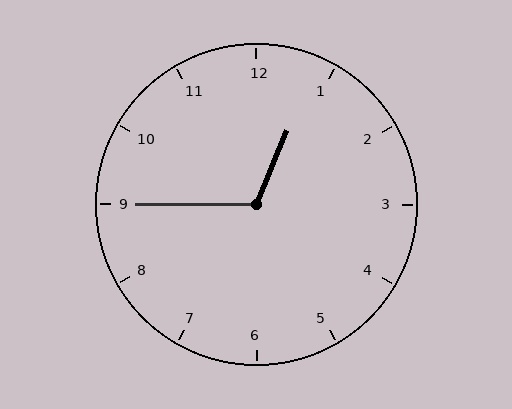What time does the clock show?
12:45.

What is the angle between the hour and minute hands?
Approximately 112 degrees.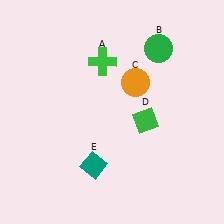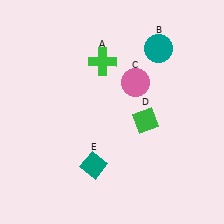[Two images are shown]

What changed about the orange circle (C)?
In Image 1, C is orange. In Image 2, it changed to pink.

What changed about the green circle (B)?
In Image 1, B is green. In Image 2, it changed to teal.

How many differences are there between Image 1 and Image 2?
There are 2 differences between the two images.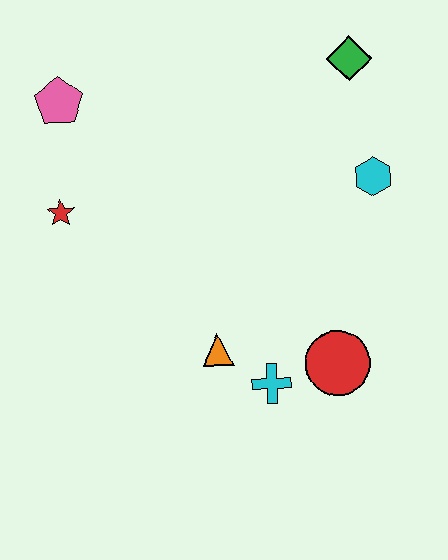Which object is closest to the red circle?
The cyan cross is closest to the red circle.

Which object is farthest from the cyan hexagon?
The pink pentagon is farthest from the cyan hexagon.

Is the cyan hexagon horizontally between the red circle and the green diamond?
No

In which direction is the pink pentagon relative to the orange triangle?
The pink pentagon is above the orange triangle.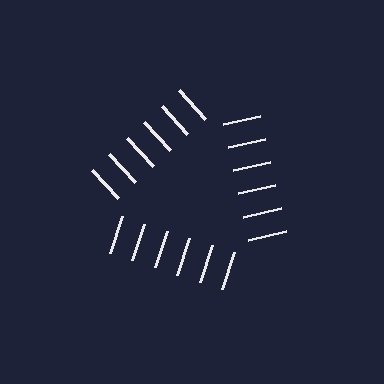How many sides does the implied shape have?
3 sides — the line-ends trace a triangle.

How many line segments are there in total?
18 — 6 along each of the 3 edges.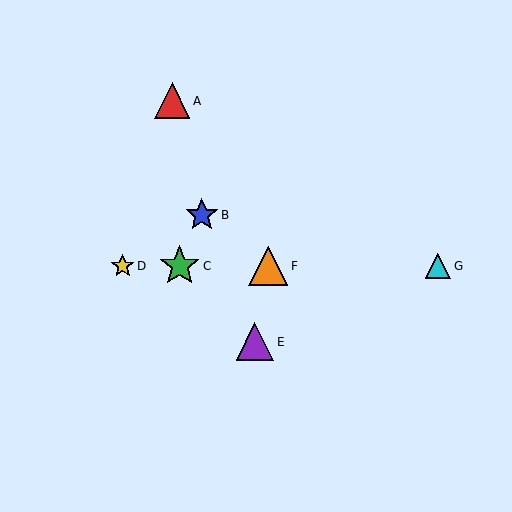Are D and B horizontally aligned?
No, D is at y≈266 and B is at y≈215.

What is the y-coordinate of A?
Object A is at y≈101.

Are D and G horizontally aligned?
Yes, both are at y≈266.